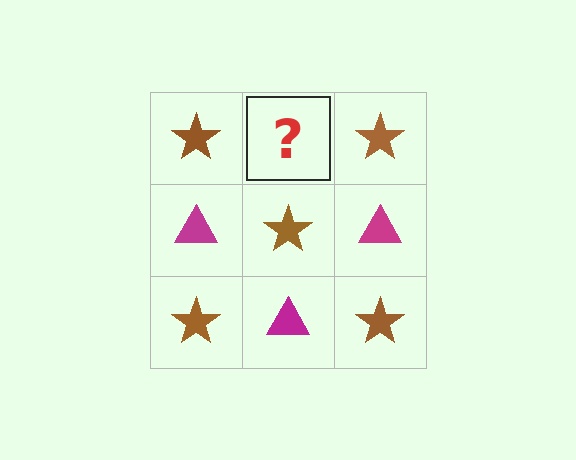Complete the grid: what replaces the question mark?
The question mark should be replaced with a magenta triangle.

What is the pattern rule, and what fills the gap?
The rule is that it alternates brown star and magenta triangle in a checkerboard pattern. The gap should be filled with a magenta triangle.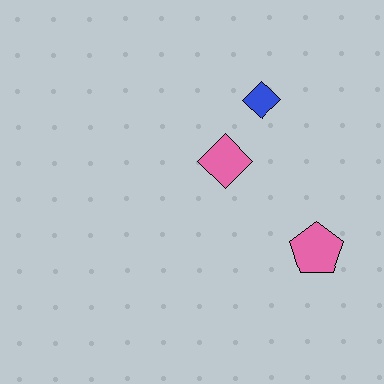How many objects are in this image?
There are 3 objects.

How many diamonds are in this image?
There are 2 diamonds.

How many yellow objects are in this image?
There are no yellow objects.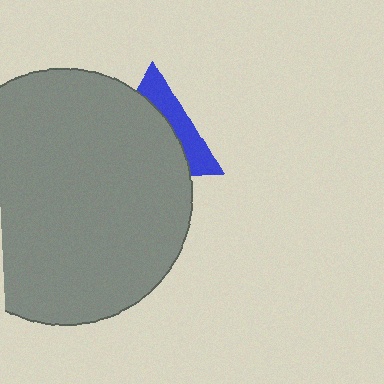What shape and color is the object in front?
The object in front is a gray circle.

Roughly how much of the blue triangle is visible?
A small part of it is visible (roughly 35%).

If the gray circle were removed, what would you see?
You would see the complete blue triangle.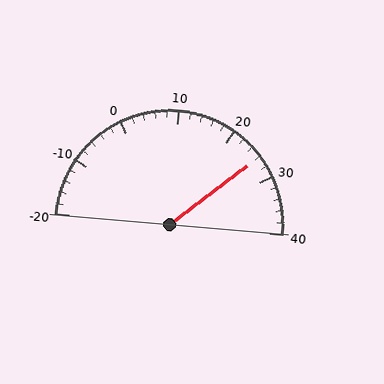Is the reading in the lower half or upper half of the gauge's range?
The reading is in the upper half of the range (-20 to 40).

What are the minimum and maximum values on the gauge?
The gauge ranges from -20 to 40.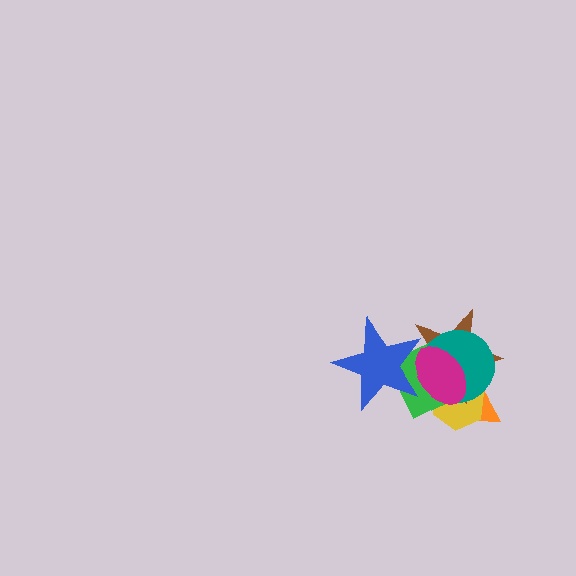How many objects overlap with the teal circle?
5 objects overlap with the teal circle.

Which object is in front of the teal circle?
The magenta ellipse is in front of the teal circle.